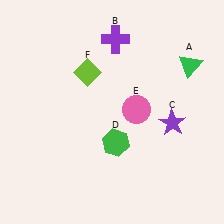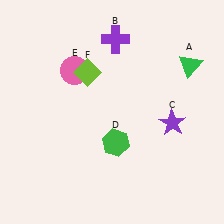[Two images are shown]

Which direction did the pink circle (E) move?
The pink circle (E) moved left.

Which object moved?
The pink circle (E) moved left.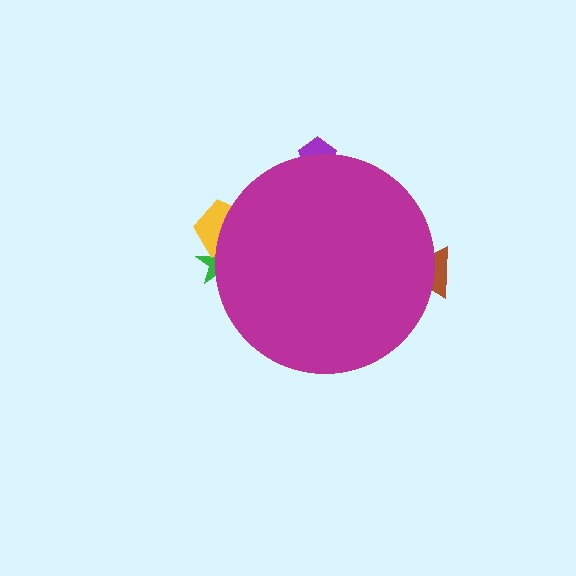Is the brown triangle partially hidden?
Yes, the brown triangle is partially hidden behind the magenta circle.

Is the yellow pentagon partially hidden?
Yes, the yellow pentagon is partially hidden behind the magenta circle.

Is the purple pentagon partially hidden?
Yes, the purple pentagon is partially hidden behind the magenta circle.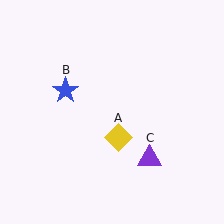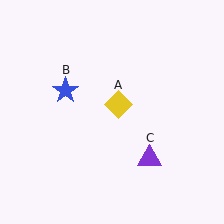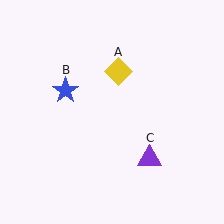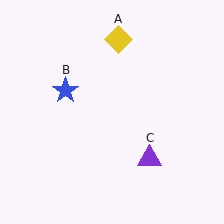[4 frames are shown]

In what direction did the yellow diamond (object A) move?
The yellow diamond (object A) moved up.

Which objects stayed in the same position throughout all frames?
Blue star (object B) and purple triangle (object C) remained stationary.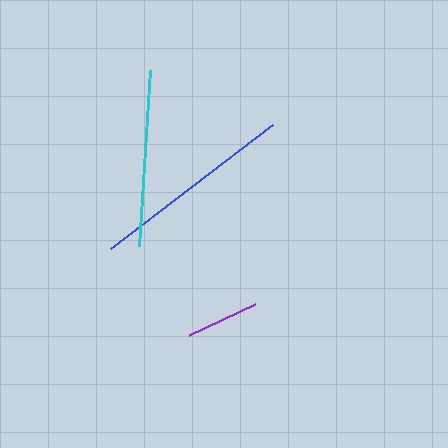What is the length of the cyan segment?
The cyan segment is approximately 176 pixels long.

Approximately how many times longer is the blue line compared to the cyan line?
The blue line is approximately 1.2 times the length of the cyan line.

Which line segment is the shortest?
The purple line is the shortest at approximately 73 pixels.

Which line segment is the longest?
The blue line is the longest at approximately 204 pixels.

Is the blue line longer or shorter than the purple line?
The blue line is longer than the purple line.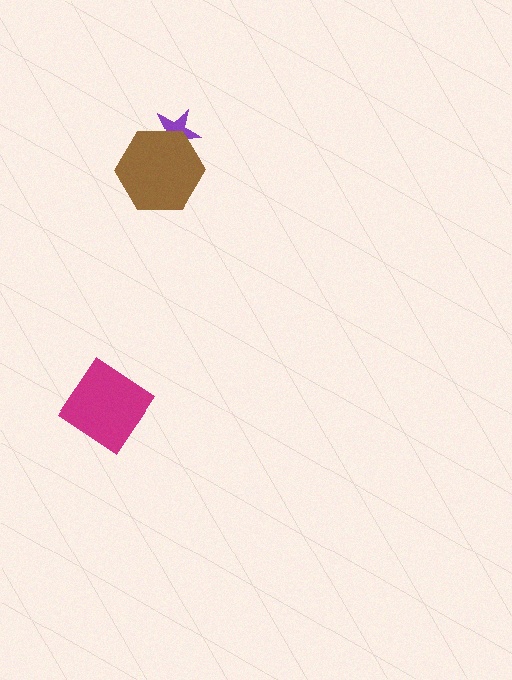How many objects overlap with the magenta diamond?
0 objects overlap with the magenta diamond.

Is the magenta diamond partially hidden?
No, no other shape covers it.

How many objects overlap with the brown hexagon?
1 object overlaps with the brown hexagon.